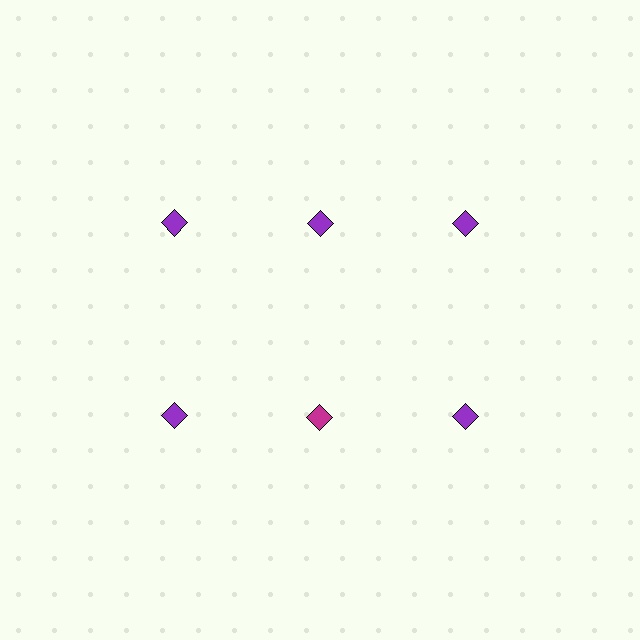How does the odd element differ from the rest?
It has a different color: magenta instead of purple.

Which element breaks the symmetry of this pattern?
The magenta diamond in the second row, second from left column breaks the symmetry. All other shapes are purple diamonds.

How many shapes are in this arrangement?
There are 6 shapes arranged in a grid pattern.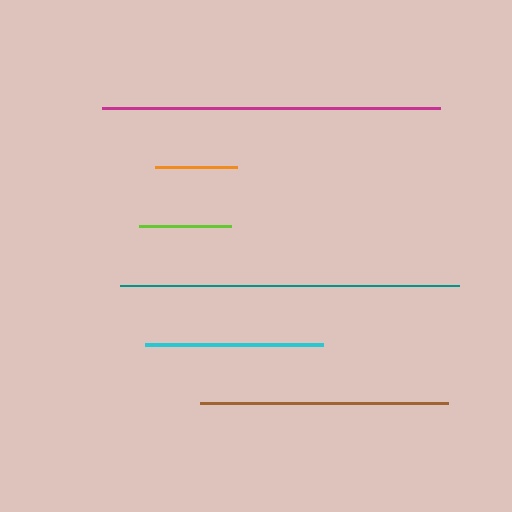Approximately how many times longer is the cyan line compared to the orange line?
The cyan line is approximately 2.2 times the length of the orange line.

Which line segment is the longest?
The teal line is the longest at approximately 339 pixels.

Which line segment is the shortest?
The orange line is the shortest at approximately 82 pixels.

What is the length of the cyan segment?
The cyan segment is approximately 177 pixels long.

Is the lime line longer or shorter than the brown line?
The brown line is longer than the lime line.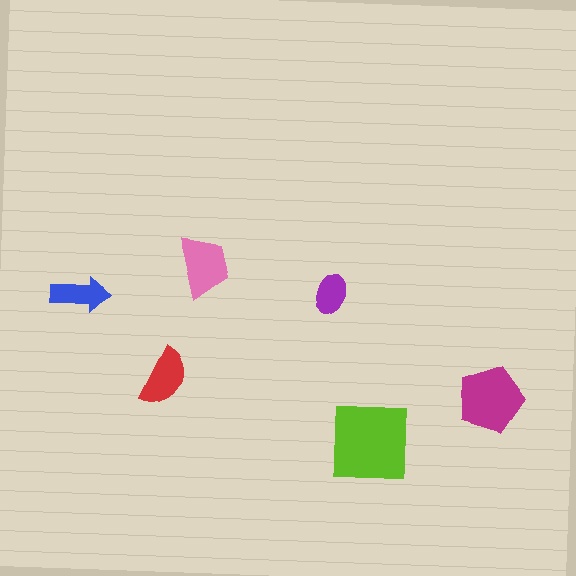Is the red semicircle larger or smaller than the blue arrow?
Larger.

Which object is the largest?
The lime square.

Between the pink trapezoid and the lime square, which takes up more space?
The lime square.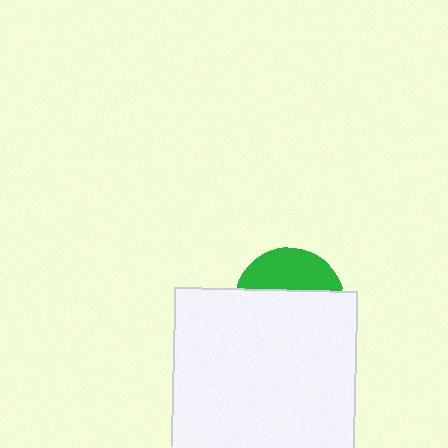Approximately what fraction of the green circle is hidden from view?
Roughly 65% of the green circle is hidden behind the white rectangle.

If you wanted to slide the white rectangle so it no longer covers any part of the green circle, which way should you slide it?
Slide it down — that is the most direct way to separate the two shapes.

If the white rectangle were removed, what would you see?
You would see the complete green circle.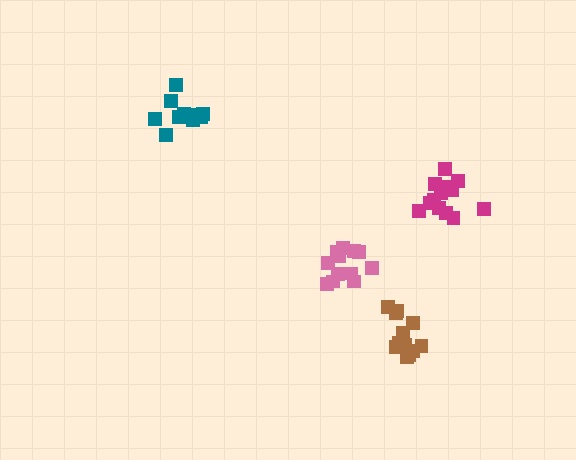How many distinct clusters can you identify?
There are 4 distinct clusters.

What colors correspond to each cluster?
The clusters are colored: teal, magenta, brown, pink.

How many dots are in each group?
Group 1: 10 dots, Group 2: 13 dots, Group 3: 14 dots, Group 4: 12 dots (49 total).